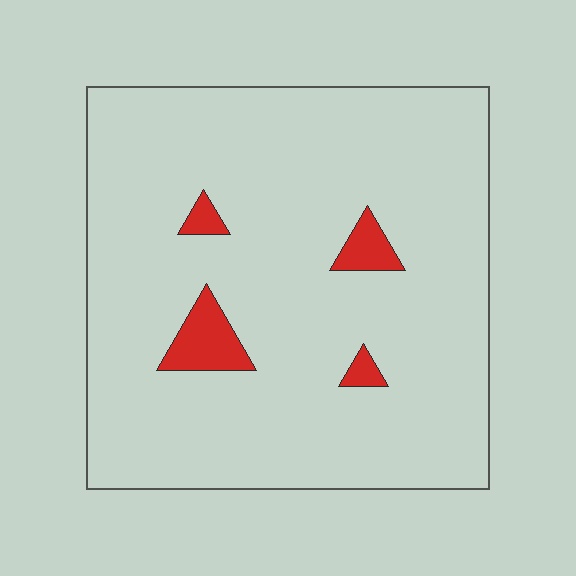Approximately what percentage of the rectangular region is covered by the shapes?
Approximately 5%.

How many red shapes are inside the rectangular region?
4.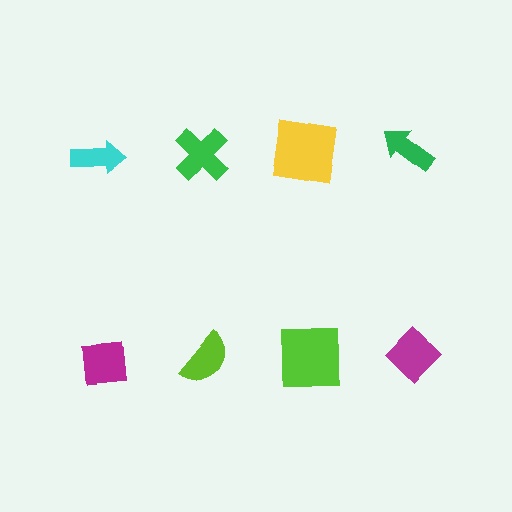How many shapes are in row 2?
4 shapes.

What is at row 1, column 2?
A green cross.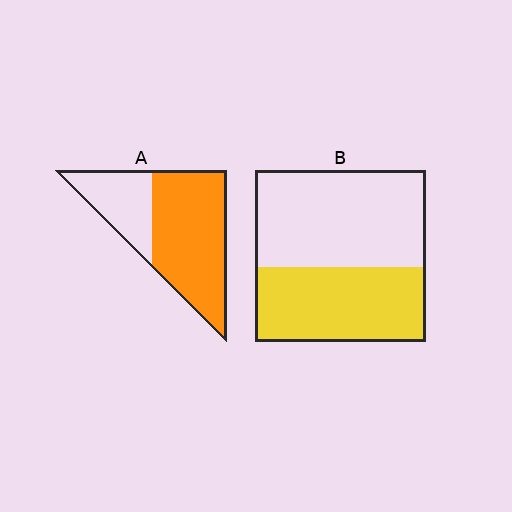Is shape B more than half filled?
No.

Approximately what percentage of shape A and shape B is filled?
A is approximately 70% and B is approximately 45%.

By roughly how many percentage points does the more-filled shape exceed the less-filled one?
By roughly 25 percentage points (A over B).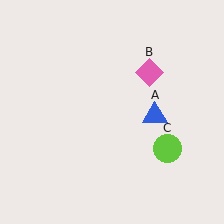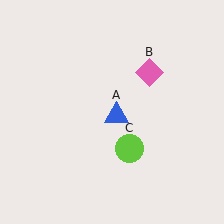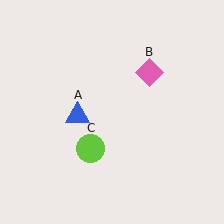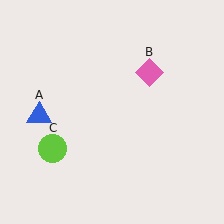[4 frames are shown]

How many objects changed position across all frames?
2 objects changed position: blue triangle (object A), lime circle (object C).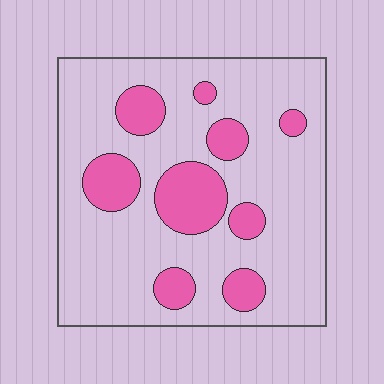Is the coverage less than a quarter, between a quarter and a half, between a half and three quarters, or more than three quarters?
Less than a quarter.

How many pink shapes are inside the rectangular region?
9.